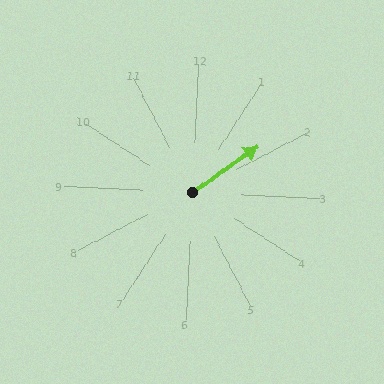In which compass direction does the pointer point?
Northeast.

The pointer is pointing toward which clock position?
Roughly 2 o'clock.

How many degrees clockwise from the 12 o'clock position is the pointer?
Approximately 52 degrees.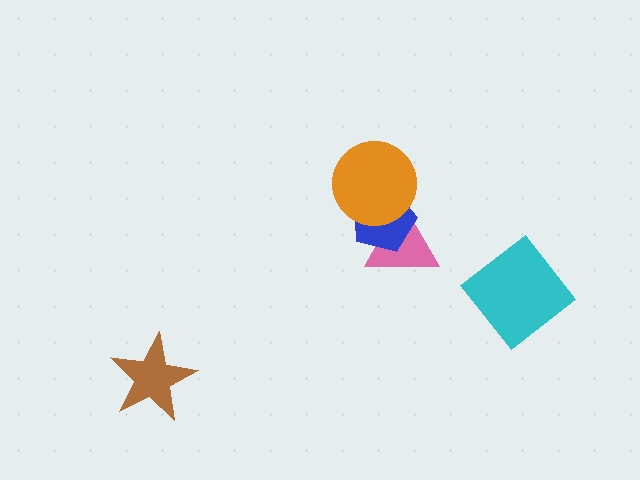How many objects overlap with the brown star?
0 objects overlap with the brown star.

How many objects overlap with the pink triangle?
2 objects overlap with the pink triangle.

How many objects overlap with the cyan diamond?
0 objects overlap with the cyan diamond.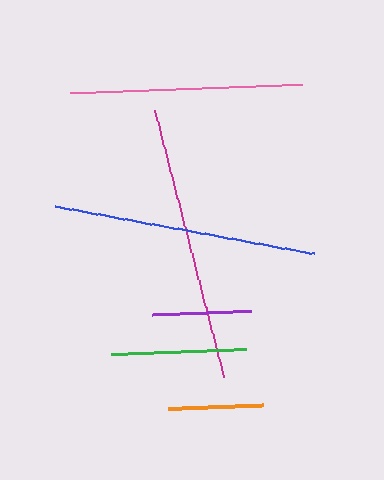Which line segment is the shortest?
The orange line is the shortest at approximately 95 pixels.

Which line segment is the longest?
The magenta line is the longest at approximately 276 pixels.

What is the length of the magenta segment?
The magenta segment is approximately 276 pixels long.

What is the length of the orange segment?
The orange segment is approximately 95 pixels long.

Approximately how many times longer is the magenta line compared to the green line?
The magenta line is approximately 2.0 times the length of the green line.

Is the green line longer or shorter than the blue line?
The blue line is longer than the green line.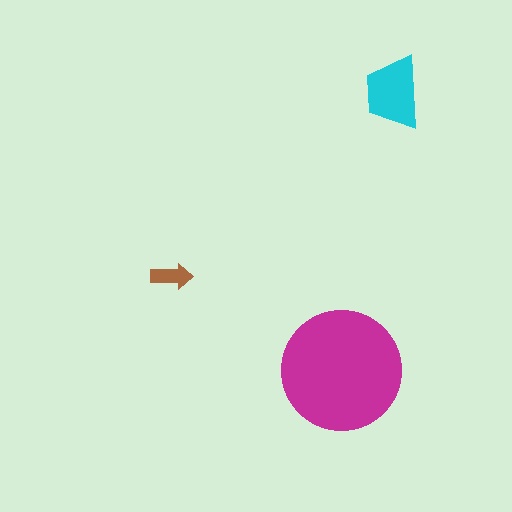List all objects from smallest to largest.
The brown arrow, the cyan trapezoid, the magenta circle.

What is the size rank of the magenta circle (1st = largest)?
1st.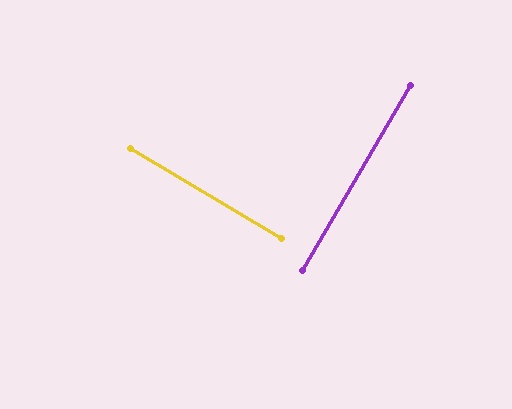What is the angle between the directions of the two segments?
Approximately 90 degrees.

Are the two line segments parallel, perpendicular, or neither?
Perpendicular — they meet at approximately 90°.